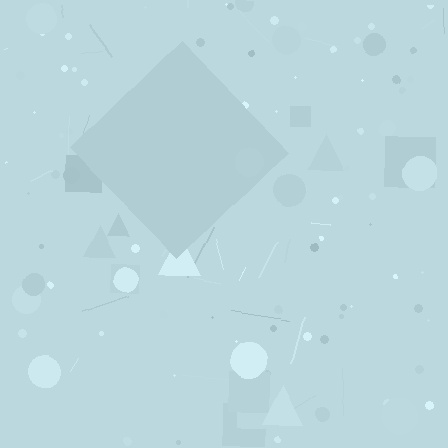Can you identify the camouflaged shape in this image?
The camouflaged shape is a diamond.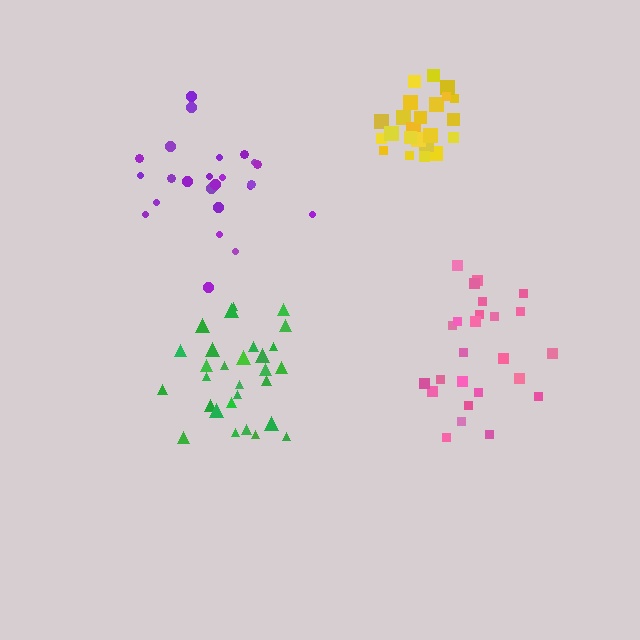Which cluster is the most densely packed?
Yellow.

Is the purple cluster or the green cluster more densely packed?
Green.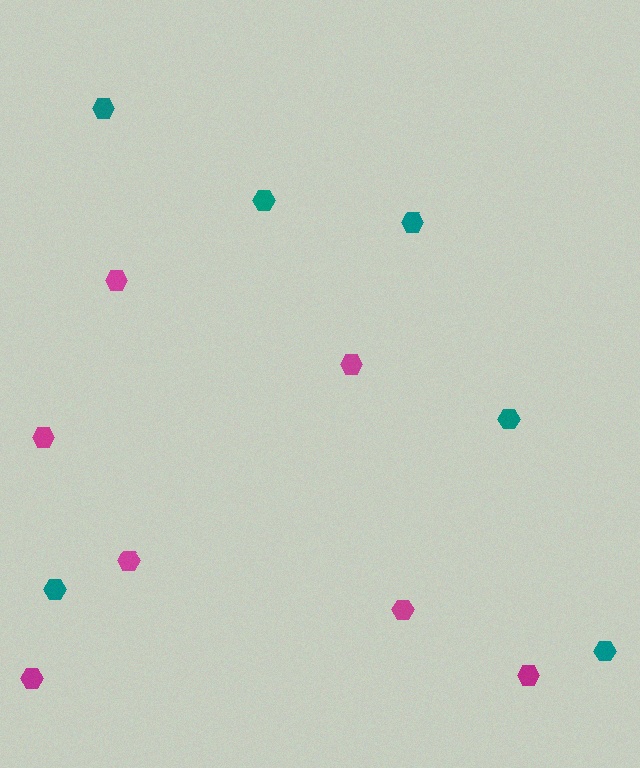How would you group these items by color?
There are 2 groups: one group of magenta hexagons (7) and one group of teal hexagons (6).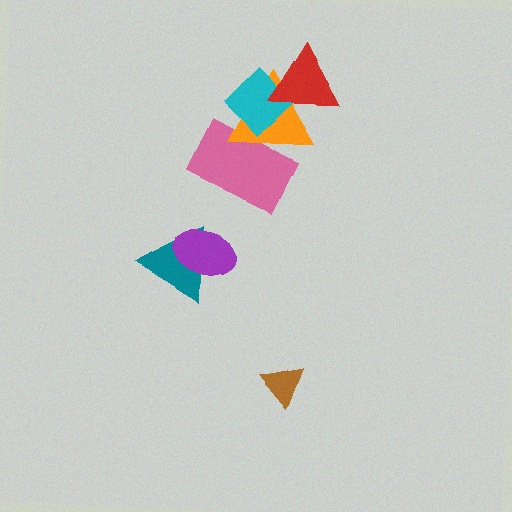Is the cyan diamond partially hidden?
Yes, it is partially covered by another shape.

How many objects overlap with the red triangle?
2 objects overlap with the red triangle.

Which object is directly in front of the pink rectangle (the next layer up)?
The orange triangle is directly in front of the pink rectangle.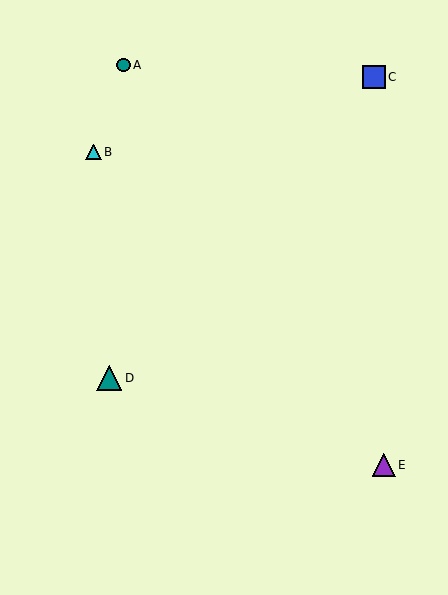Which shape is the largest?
The teal triangle (labeled D) is the largest.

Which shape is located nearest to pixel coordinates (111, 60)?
The teal circle (labeled A) at (124, 65) is nearest to that location.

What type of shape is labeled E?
Shape E is a purple triangle.